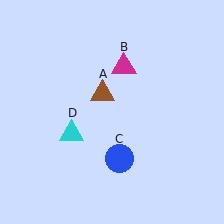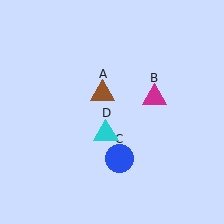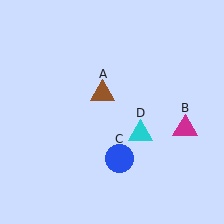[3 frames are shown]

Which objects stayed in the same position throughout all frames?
Brown triangle (object A) and blue circle (object C) remained stationary.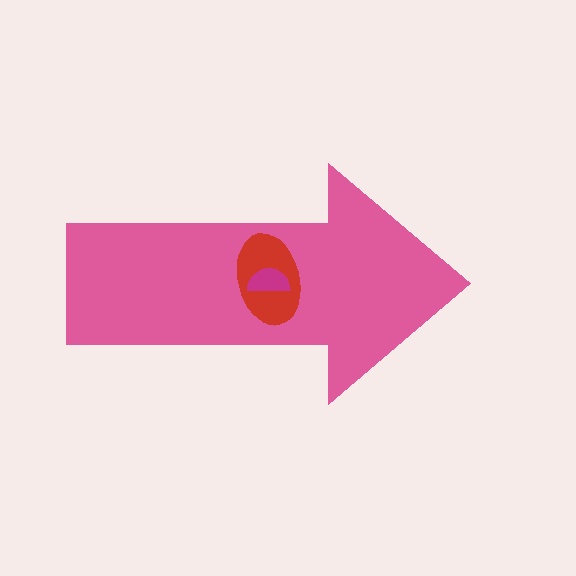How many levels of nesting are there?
3.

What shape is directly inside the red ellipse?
The magenta semicircle.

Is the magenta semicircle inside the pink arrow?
Yes.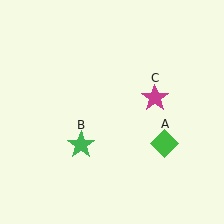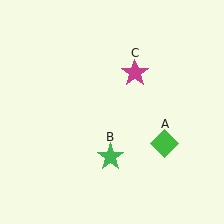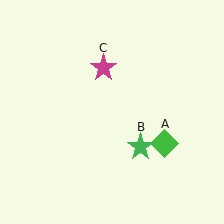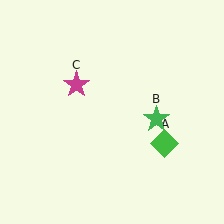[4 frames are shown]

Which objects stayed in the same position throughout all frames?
Green diamond (object A) remained stationary.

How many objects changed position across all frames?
2 objects changed position: green star (object B), magenta star (object C).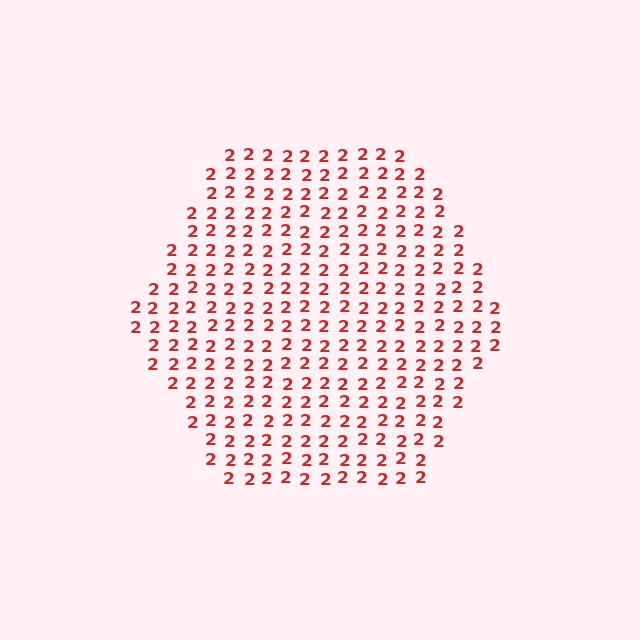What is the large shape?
The large shape is a hexagon.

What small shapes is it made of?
It is made of small digit 2's.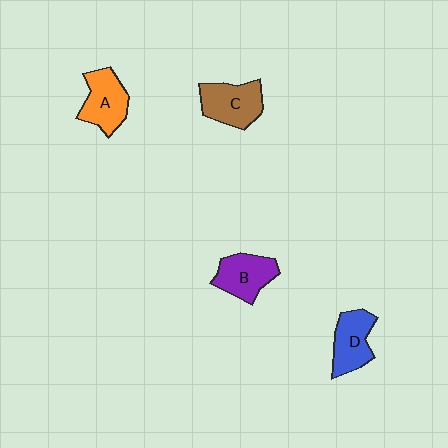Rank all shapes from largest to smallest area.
From largest to smallest: C (brown), A (orange), B (purple), D (blue).